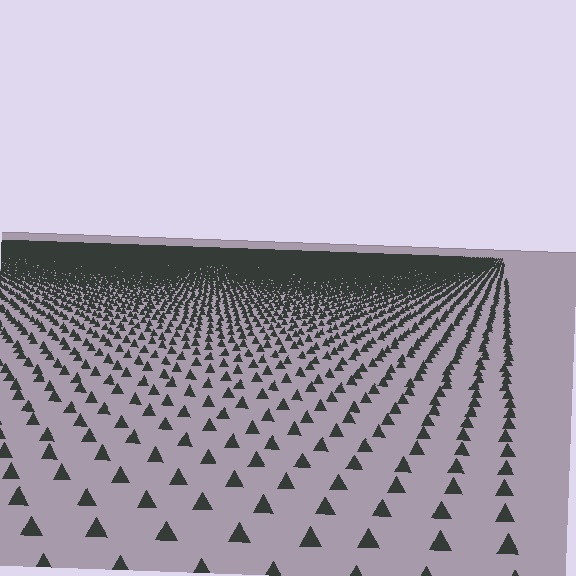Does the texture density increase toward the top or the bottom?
Density increases toward the top.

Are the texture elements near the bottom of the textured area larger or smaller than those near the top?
Larger. Near the bottom, elements are closer to the viewer and appear at a bigger on-screen size.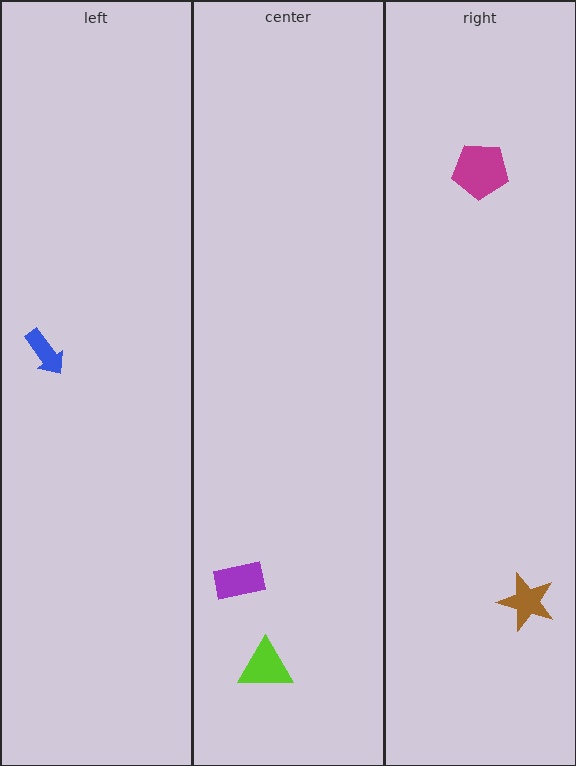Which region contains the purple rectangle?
The center region.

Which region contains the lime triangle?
The center region.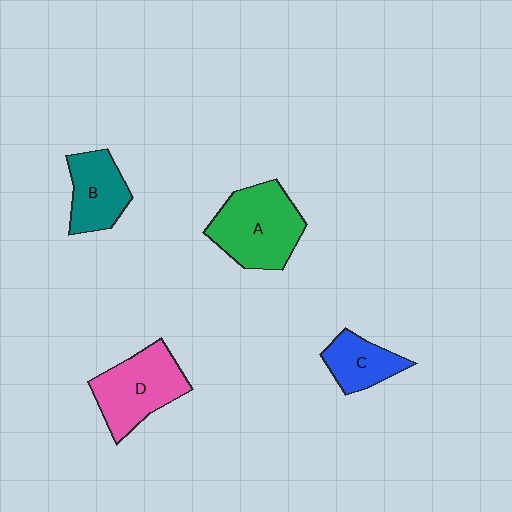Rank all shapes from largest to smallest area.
From largest to smallest: A (green), D (pink), B (teal), C (blue).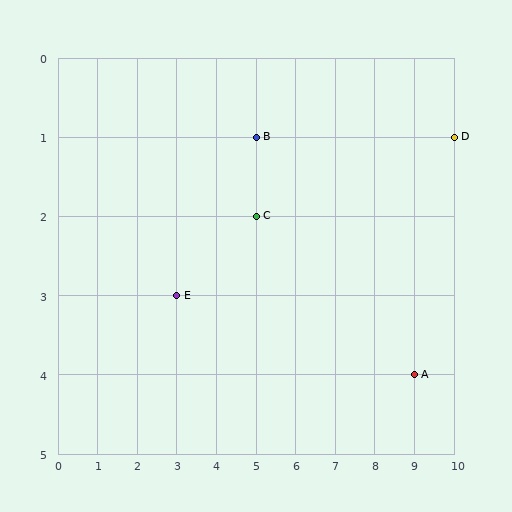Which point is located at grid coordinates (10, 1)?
Point D is at (10, 1).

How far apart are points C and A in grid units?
Points C and A are 4 columns and 2 rows apart (about 4.5 grid units diagonally).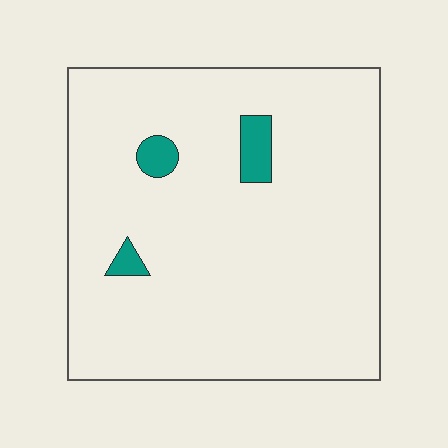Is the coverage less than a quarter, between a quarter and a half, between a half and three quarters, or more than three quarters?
Less than a quarter.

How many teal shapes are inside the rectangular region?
3.